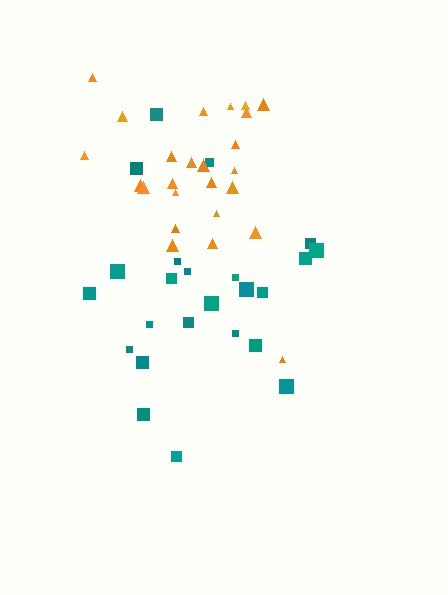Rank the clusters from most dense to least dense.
orange, teal.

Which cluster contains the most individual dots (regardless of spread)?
Orange (25).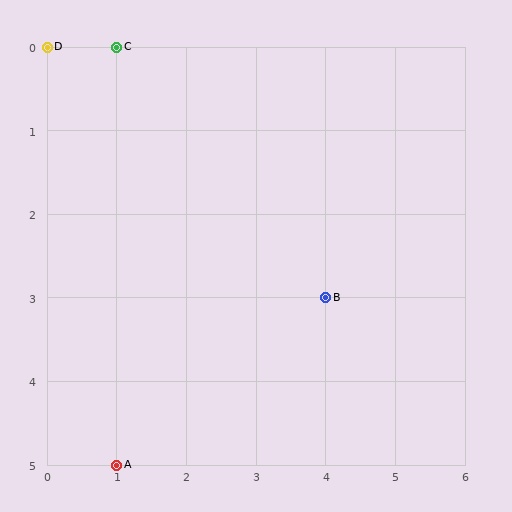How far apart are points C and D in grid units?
Points C and D are 1 column apart.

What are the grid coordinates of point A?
Point A is at grid coordinates (1, 5).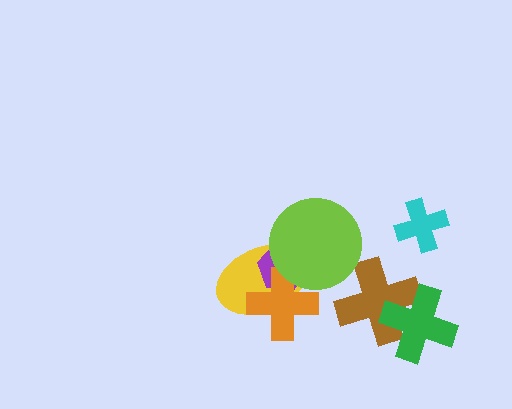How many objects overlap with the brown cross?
1 object overlaps with the brown cross.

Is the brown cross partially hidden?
Yes, it is partially covered by another shape.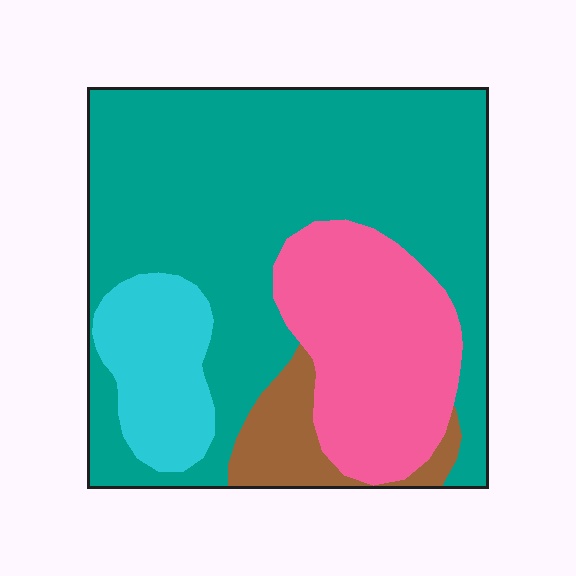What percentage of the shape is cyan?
Cyan covers around 10% of the shape.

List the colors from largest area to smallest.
From largest to smallest: teal, pink, cyan, brown.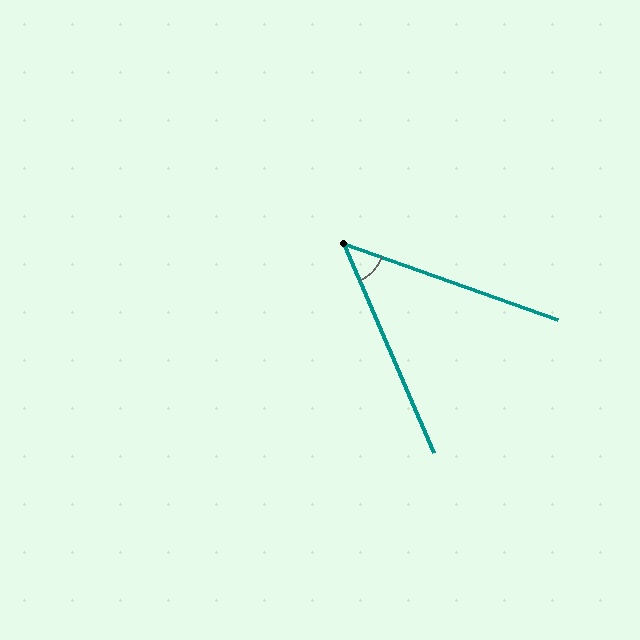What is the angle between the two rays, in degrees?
Approximately 47 degrees.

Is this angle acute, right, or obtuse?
It is acute.